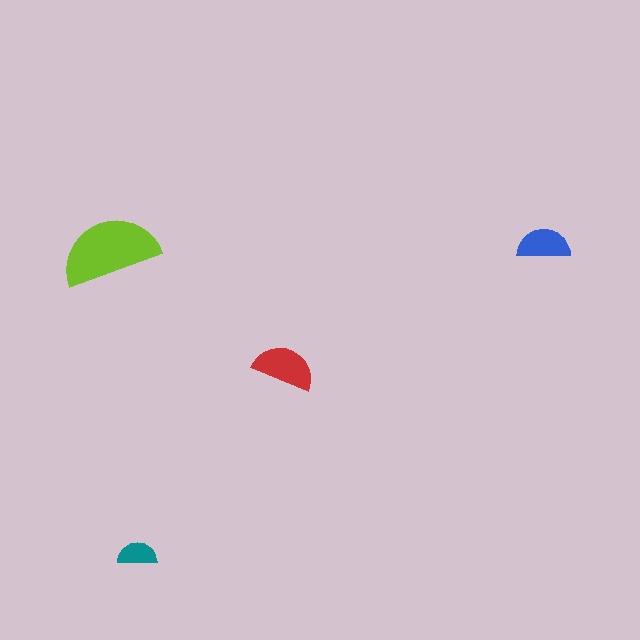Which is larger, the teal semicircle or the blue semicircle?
The blue one.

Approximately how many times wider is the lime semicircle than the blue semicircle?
About 2 times wider.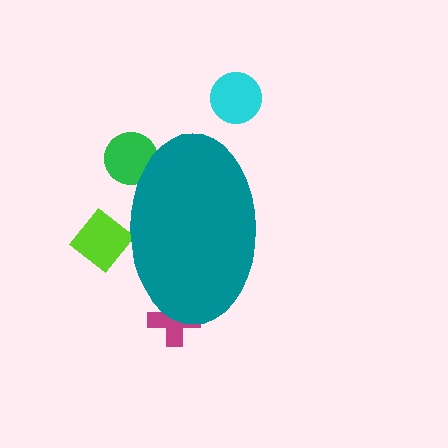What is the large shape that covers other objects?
A teal ellipse.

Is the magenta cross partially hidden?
Yes, the magenta cross is partially hidden behind the teal ellipse.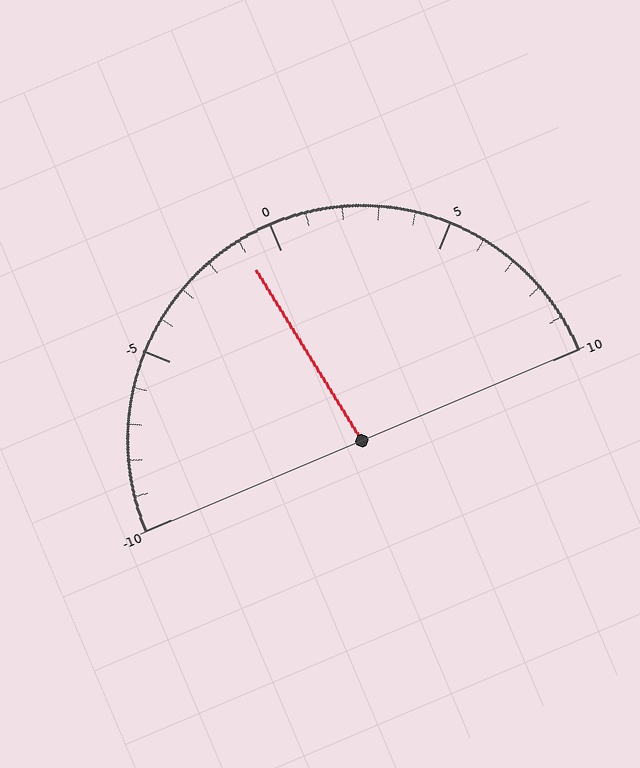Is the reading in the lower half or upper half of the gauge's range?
The reading is in the lower half of the range (-10 to 10).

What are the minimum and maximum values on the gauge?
The gauge ranges from -10 to 10.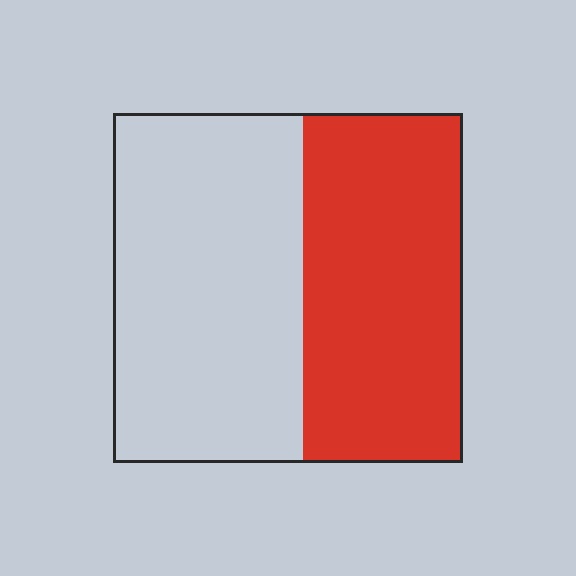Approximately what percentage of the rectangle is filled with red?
Approximately 45%.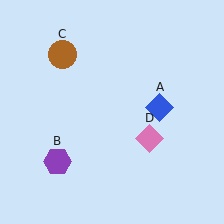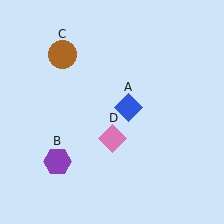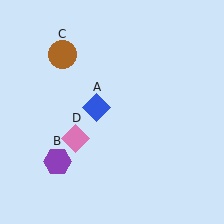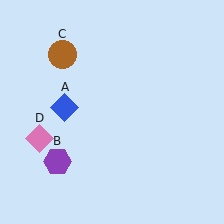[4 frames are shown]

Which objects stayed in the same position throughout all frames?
Purple hexagon (object B) and brown circle (object C) remained stationary.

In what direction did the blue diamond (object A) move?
The blue diamond (object A) moved left.